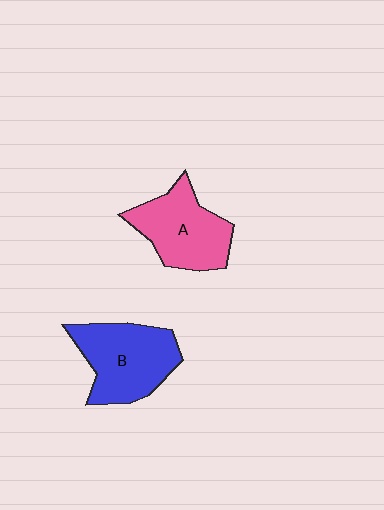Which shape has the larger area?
Shape B (blue).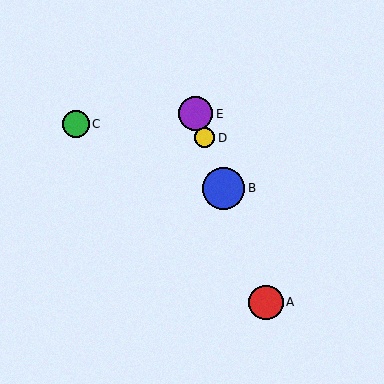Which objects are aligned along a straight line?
Objects A, B, D, E are aligned along a straight line.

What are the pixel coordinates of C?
Object C is at (76, 124).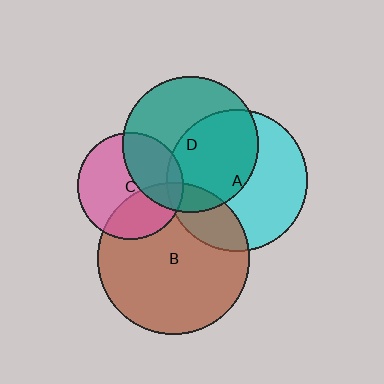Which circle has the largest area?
Circle B (brown).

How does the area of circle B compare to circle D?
Approximately 1.2 times.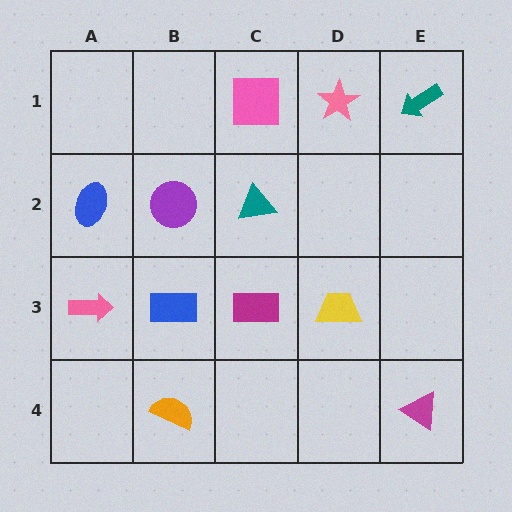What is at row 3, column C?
A magenta rectangle.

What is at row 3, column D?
A yellow trapezoid.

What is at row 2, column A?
A blue ellipse.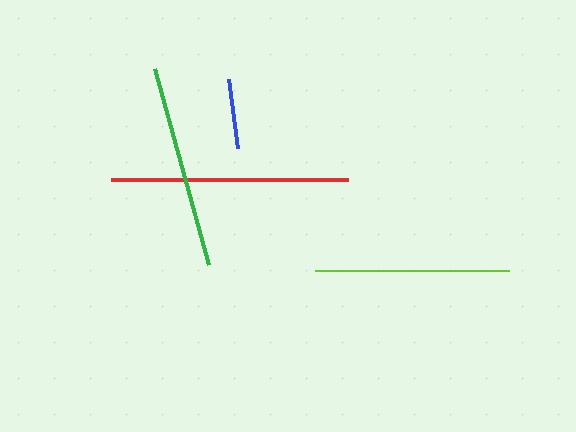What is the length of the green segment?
The green segment is approximately 203 pixels long.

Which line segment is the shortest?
The blue line is the shortest at approximately 69 pixels.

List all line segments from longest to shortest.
From longest to shortest: red, green, lime, blue.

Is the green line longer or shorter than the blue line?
The green line is longer than the blue line.